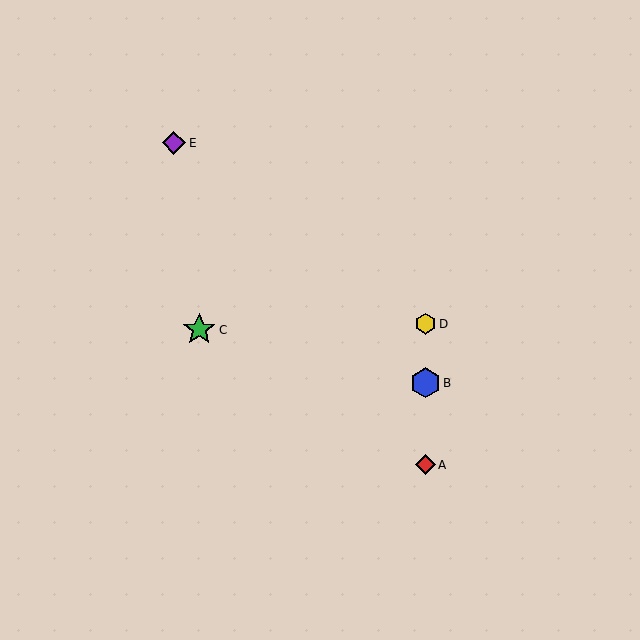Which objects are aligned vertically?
Objects A, B, D are aligned vertically.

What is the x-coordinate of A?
Object A is at x≈425.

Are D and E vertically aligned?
No, D is at x≈425 and E is at x≈174.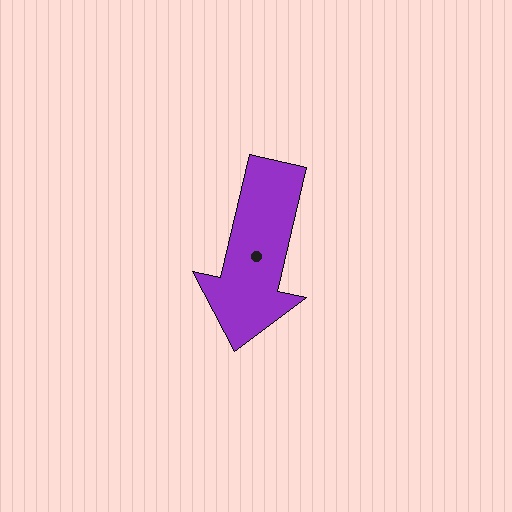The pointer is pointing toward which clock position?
Roughly 6 o'clock.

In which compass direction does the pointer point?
South.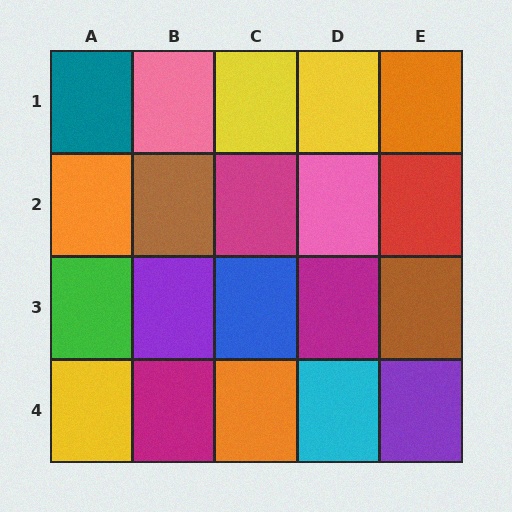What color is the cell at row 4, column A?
Yellow.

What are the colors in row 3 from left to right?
Green, purple, blue, magenta, brown.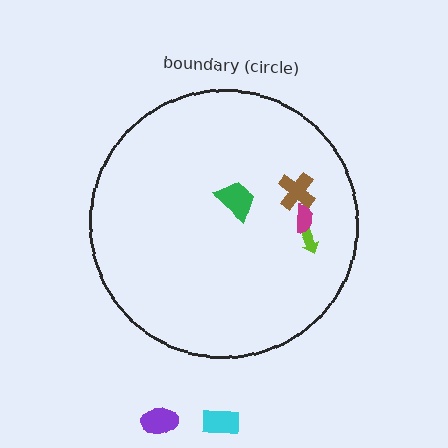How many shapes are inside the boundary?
4 inside, 2 outside.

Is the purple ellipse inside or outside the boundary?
Outside.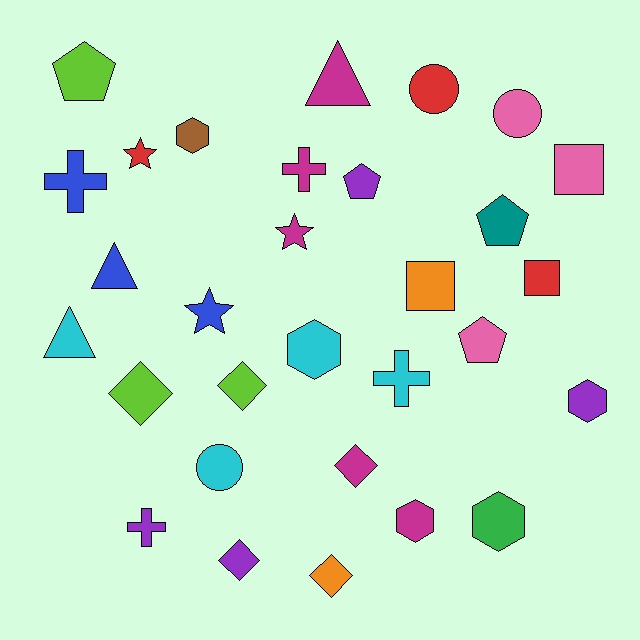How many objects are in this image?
There are 30 objects.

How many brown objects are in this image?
There is 1 brown object.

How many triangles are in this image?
There are 3 triangles.